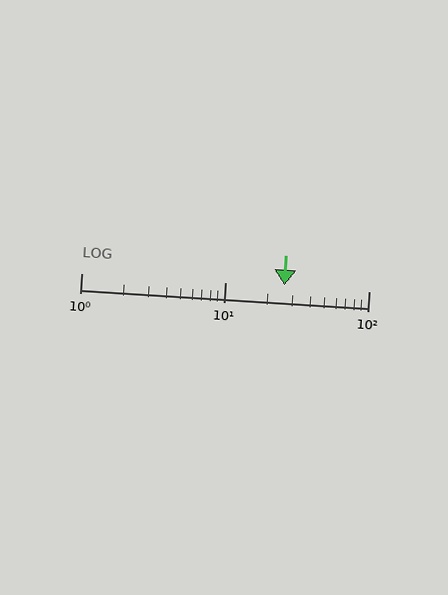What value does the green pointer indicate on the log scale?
The pointer indicates approximately 26.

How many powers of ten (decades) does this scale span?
The scale spans 2 decades, from 1 to 100.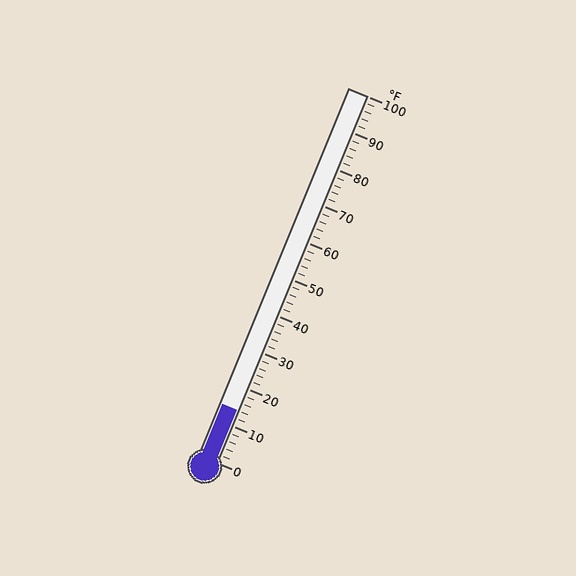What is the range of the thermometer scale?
The thermometer scale ranges from 0°F to 100°F.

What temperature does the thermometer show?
The thermometer shows approximately 14°F.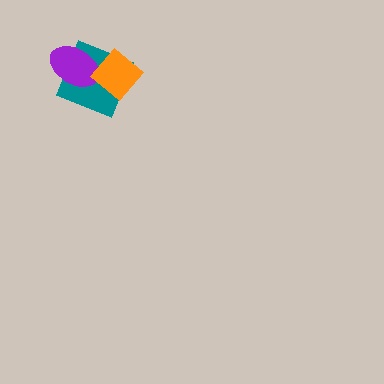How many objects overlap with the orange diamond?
2 objects overlap with the orange diamond.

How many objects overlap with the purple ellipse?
2 objects overlap with the purple ellipse.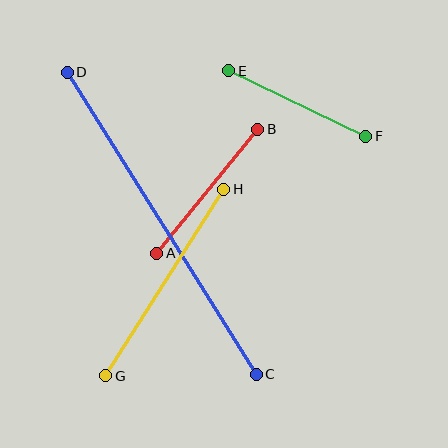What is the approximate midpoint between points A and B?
The midpoint is at approximately (207, 191) pixels.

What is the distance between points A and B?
The distance is approximately 160 pixels.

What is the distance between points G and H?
The distance is approximately 221 pixels.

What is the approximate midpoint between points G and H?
The midpoint is at approximately (165, 282) pixels.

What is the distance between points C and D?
The distance is approximately 356 pixels.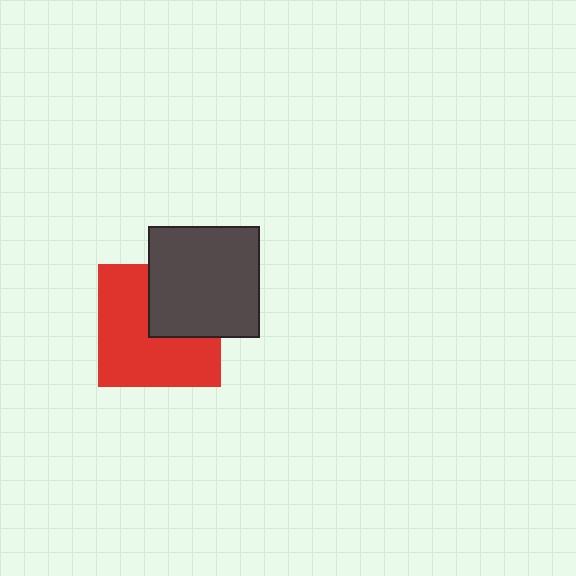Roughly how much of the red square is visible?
About half of it is visible (roughly 64%).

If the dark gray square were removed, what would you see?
You would see the complete red square.